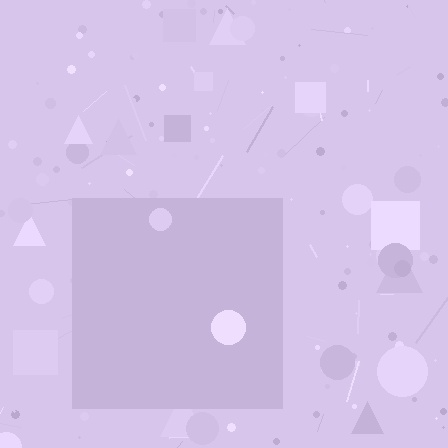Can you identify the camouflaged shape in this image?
The camouflaged shape is a square.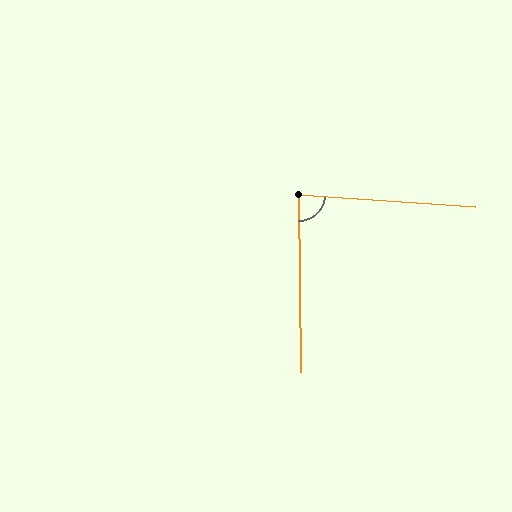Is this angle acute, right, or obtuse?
It is approximately a right angle.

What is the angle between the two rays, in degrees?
Approximately 86 degrees.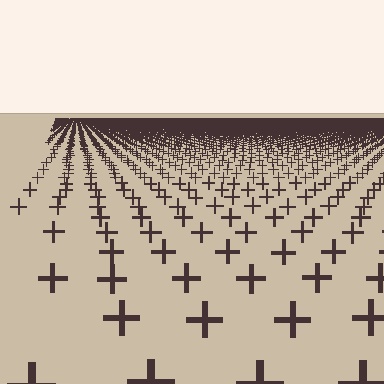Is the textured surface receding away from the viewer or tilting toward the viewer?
The surface is receding away from the viewer. Texture elements get smaller and denser toward the top.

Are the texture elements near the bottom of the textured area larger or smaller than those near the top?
Larger. Near the bottom, elements are closer to the viewer and appear at a bigger on-screen size.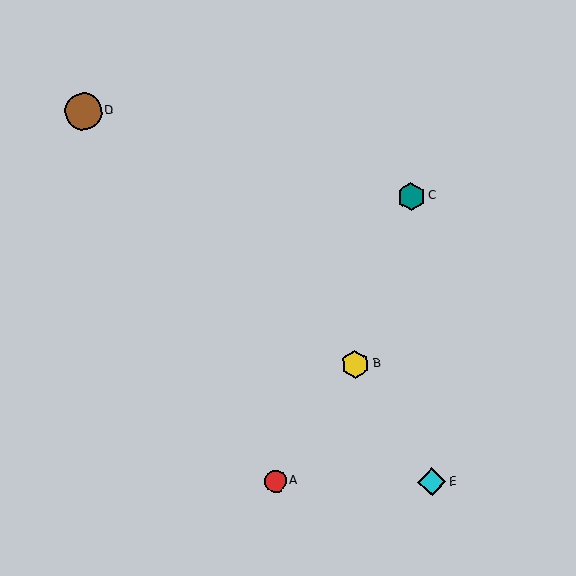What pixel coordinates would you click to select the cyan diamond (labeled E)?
Click at (432, 482) to select the cyan diamond E.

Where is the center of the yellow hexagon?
The center of the yellow hexagon is at (355, 364).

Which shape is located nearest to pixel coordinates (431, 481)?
The cyan diamond (labeled E) at (432, 482) is nearest to that location.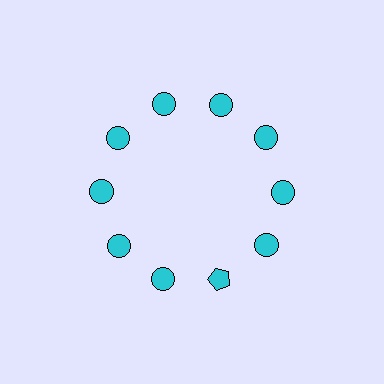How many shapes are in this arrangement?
There are 10 shapes arranged in a ring pattern.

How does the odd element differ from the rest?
It has a different shape: pentagon instead of circle.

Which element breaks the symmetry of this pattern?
The cyan pentagon at roughly the 5 o'clock position breaks the symmetry. All other shapes are cyan circles.